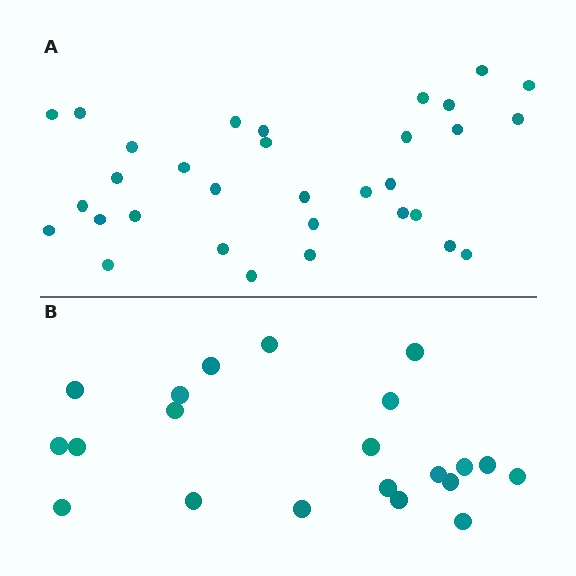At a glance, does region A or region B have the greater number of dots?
Region A (the top region) has more dots.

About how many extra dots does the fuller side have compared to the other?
Region A has roughly 12 or so more dots than region B.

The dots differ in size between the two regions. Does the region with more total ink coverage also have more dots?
No. Region B has more total ink coverage because its dots are larger, but region A actually contains more individual dots. Total area can be misleading — the number of items is what matters here.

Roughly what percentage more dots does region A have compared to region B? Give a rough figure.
About 50% more.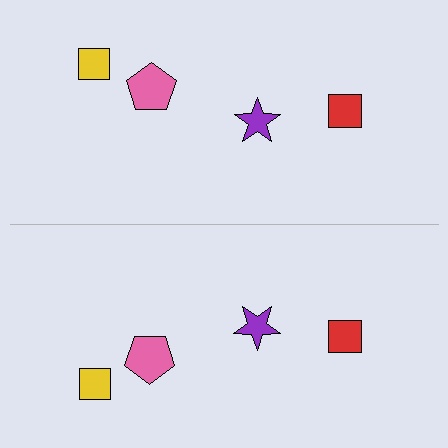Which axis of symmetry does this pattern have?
The pattern has a horizontal axis of symmetry running through the center of the image.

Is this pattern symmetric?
Yes, this pattern has bilateral (reflection) symmetry.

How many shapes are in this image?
There are 8 shapes in this image.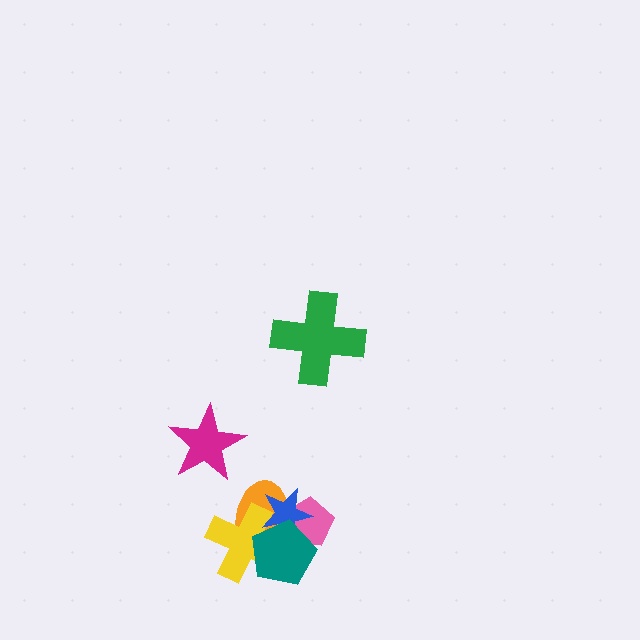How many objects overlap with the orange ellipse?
4 objects overlap with the orange ellipse.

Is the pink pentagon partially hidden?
Yes, it is partially covered by another shape.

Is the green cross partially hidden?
No, no other shape covers it.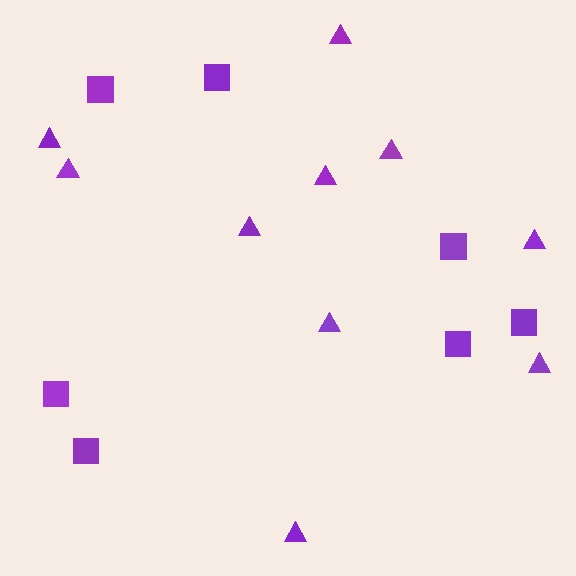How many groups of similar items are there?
There are 2 groups: one group of triangles (10) and one group of squares (7).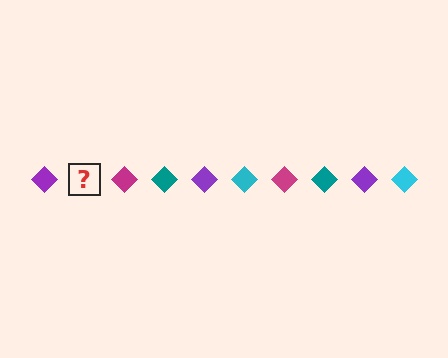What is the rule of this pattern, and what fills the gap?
The rule is that the pattern cycles through purple, cyan, magenta, teal diamonds. The gap should be filled with a cyan diamond.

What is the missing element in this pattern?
The missing element is a cyan diamond.